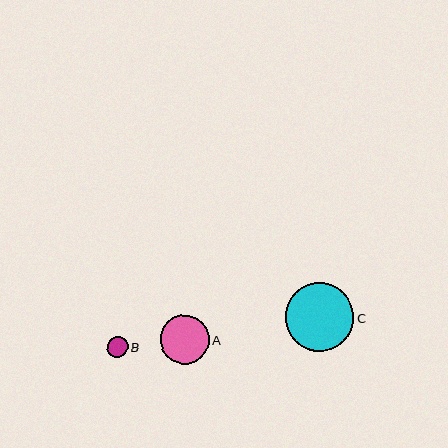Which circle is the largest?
Circle C is the largest with a size of approximately 69 pixels.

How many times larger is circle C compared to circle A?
Circle C is approximately 1.4 times the size of circle A.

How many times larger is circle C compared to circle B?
Circle C is approximately 3.3 times the size of circle B.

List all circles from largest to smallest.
From largest to smallest: C, A, B.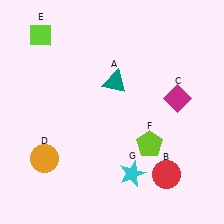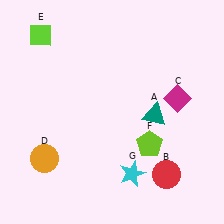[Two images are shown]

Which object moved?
The teal triangle (A) moved right.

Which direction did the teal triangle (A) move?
The teal triangle (A) moved right.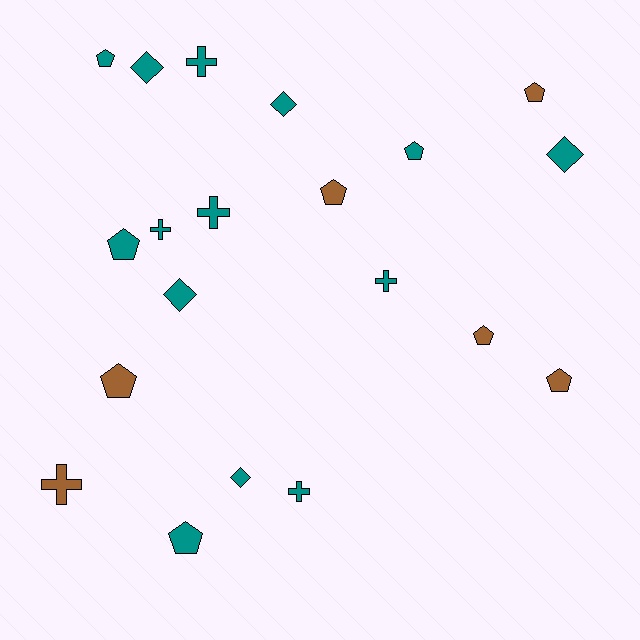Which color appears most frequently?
Teal, with 14 objects.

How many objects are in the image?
There are 20 objects.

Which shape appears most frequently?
Pentagon, with 9 objects.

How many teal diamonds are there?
There are 5 teal diamonds.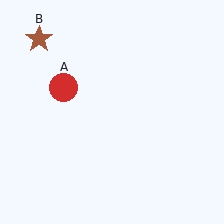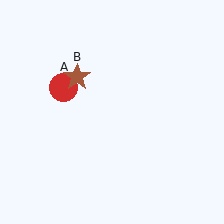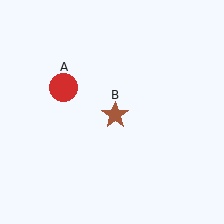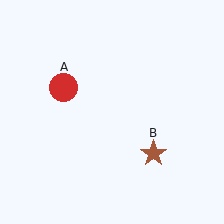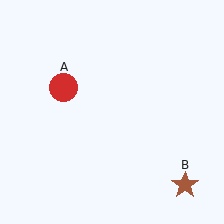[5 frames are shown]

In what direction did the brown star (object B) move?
The brown star (object B) moved down and to the right.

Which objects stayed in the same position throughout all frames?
Red circle (object A) remained stationary.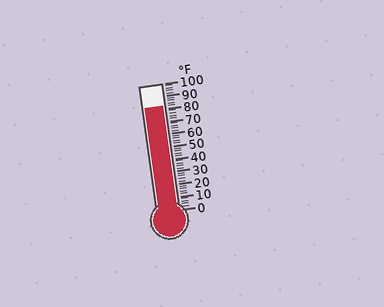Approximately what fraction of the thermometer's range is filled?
The thermometer is filled to approximately 80% of its range.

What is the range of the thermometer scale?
The thermometer scale ranges from 0°F to 100°F.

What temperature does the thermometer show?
The thermometer shows approximately 82°F.